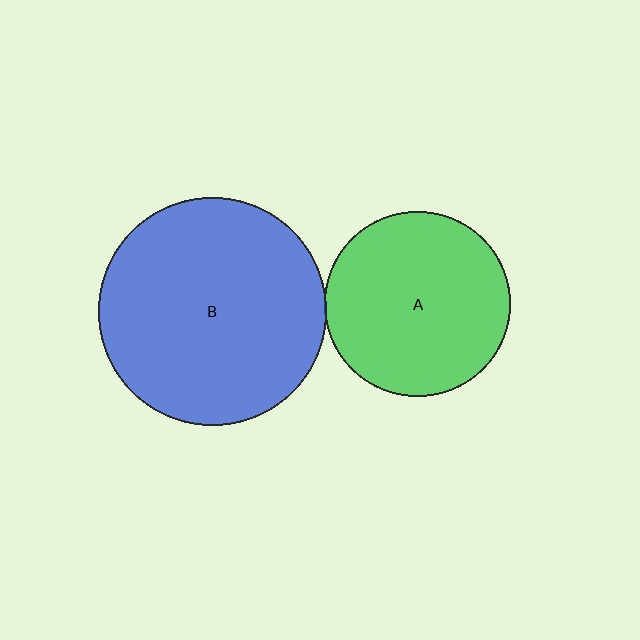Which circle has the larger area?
Circle B (blue).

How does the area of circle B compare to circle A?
Approximately 1.5 times.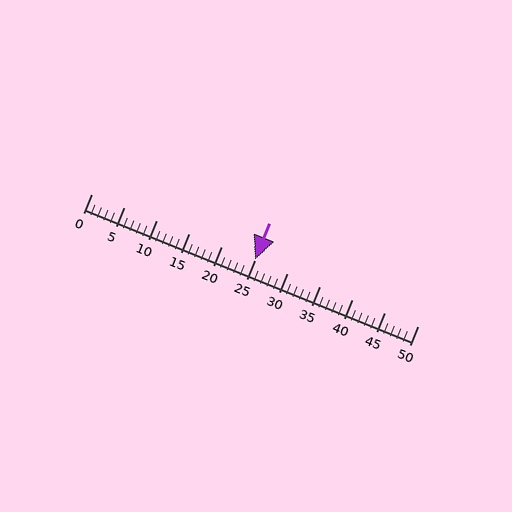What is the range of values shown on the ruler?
The ruler shows values from 0 to 50.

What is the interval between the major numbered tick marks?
The major tick marks are spaced 5 units apart.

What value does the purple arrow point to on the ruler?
The purple arrow points to approximately 25.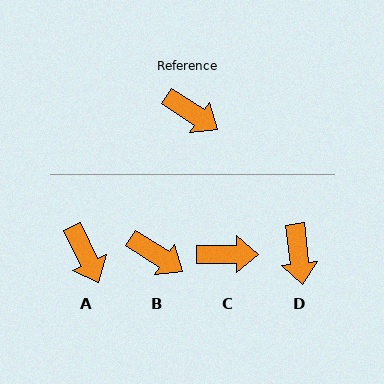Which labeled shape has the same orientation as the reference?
B.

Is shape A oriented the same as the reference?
No, it is off by about 31 degrees.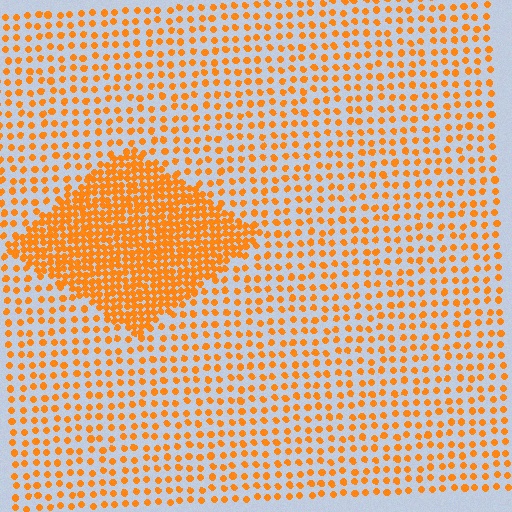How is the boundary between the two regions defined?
The boundary is defined by a change in element density (approximately 2.6x ratio). All elements are the same color, size, and shape.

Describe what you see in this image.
The image contains small orange elements arranged at two different densities. A diamond-shaped region is visible where the elements are more densely packed than the surrounding area.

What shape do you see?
I see a diamond.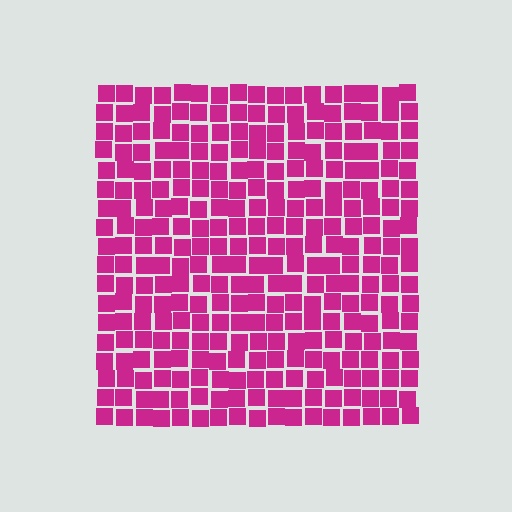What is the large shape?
The large shape is a square.